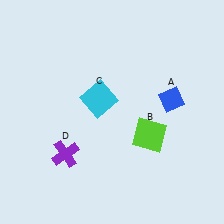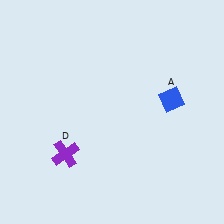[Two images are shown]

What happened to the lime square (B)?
The lime square (B) was removed in Image 2. It was in the bottom-right area of Image 1.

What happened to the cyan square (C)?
The cyan square (C) was removed in Image 2. It was in the top-left area of Image 1.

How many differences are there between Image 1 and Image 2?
There are 2 differences between the two images.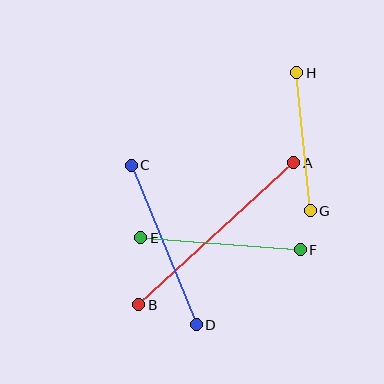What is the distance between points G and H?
The distance is approximately 139 pixels.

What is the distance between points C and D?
The distance is approximately 172 pixels.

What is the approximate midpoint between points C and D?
The midpoint is at approximately (164, 245) pixels.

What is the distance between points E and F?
The distance is approximately 160 pixels.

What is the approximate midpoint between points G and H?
The midpoint is at approximately (304, 142) pixels.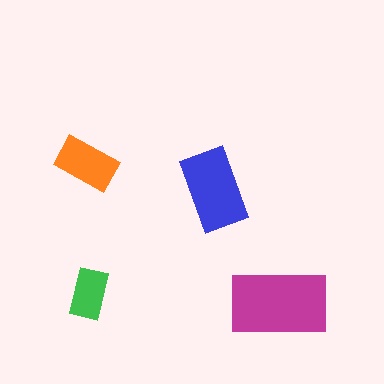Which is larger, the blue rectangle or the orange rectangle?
The blue one.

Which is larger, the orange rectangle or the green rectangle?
The orange one.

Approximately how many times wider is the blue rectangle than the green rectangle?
About 1.5 times wider.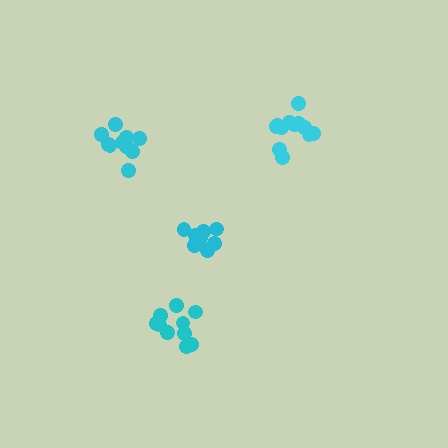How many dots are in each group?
Group 1: 10 dots, Group 2: 13 dots, Group 3: 9 dots, Group 4: 10 dots (42 total).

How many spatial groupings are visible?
There are 4 spatial groupings.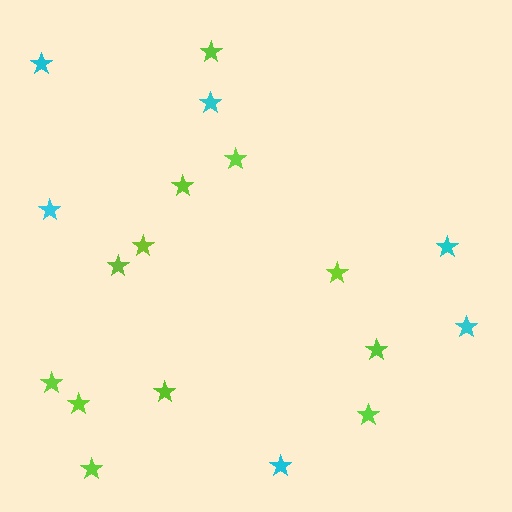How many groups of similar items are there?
There are 2 groups: one group of cyan stars (6) and one group of lime stars (12).